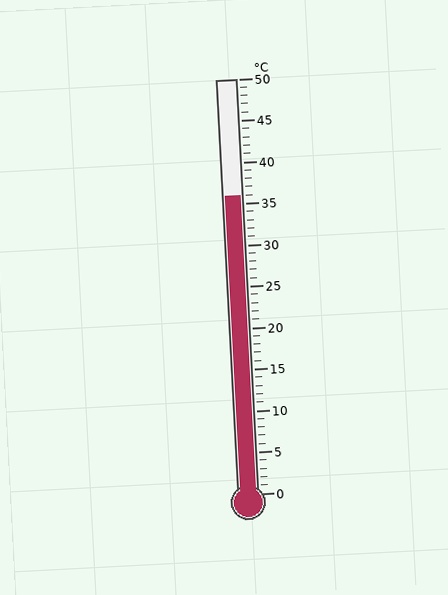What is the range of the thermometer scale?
The thermometer scale ranges from 0°C to 50°C.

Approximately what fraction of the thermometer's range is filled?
The thermometer is filled to approximately 70% of its range.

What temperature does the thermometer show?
The thermometer shows approximately 36°C.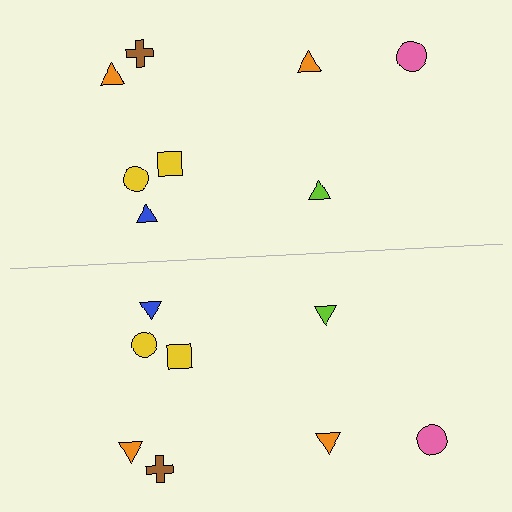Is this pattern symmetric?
Yes, this pattern has bilateral (reflection) symmetry.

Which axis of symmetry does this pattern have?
The pattern has a horizontal axis of symmetry running through the center of the image.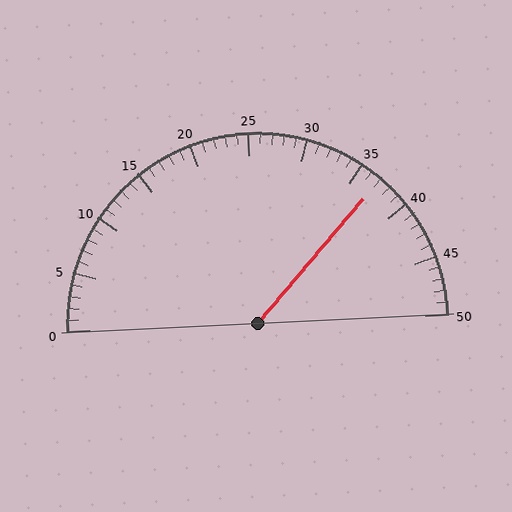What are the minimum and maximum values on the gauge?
The gauge ranges from 0 to 50.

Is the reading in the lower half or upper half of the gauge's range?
The reading is in the upper half of the range (0 to 50).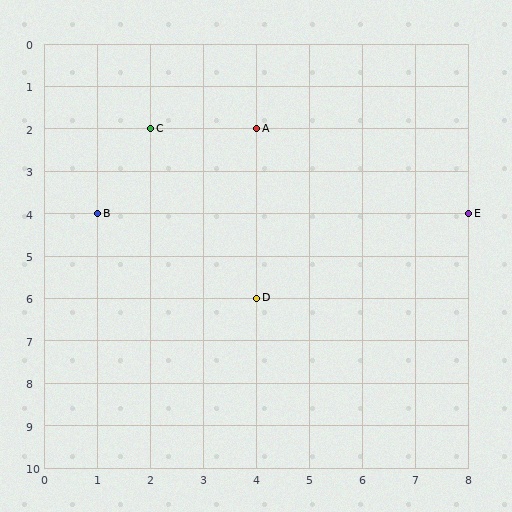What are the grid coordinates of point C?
Point C is at grid coordinates (2, 2).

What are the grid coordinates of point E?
Point E is at grid coordinates (8, 4).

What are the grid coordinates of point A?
Point A is at grid coordinates (4, 2).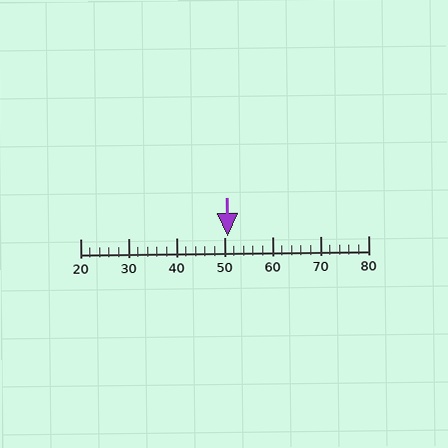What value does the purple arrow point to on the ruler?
The purple arrow points to approximately 51.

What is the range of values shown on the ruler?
The ruler shows values from 20 to 80.